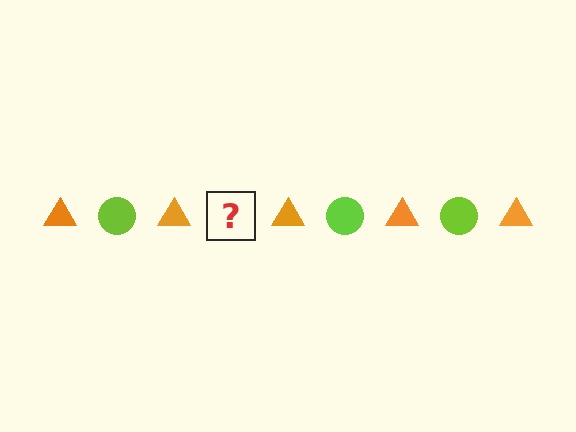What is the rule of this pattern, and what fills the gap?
The rule is that the pattern alternates between orange triangle and lime circle. The gap should be filled with a lime circle.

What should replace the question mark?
The question mark should be replaced with a lime circle.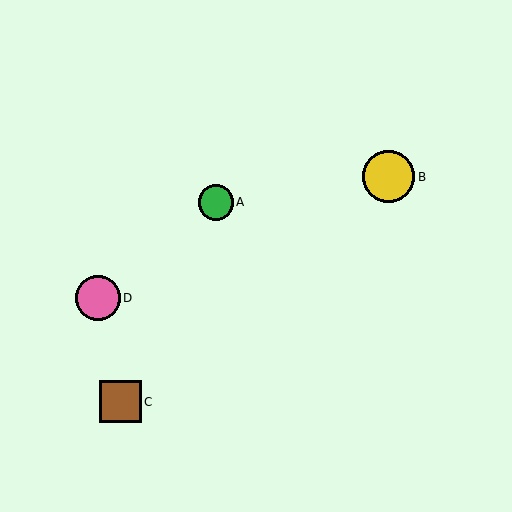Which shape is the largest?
The yellow circle (labeled B) is the largest.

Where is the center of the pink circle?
The center of the pink circle is at (98, 298).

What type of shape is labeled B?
Shape B is a yellow circle.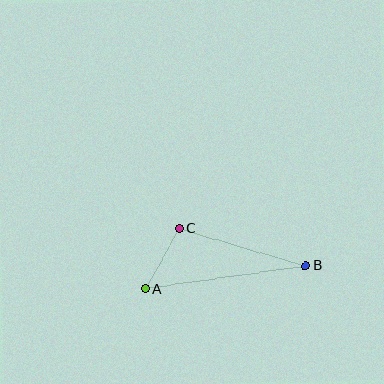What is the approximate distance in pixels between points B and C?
The distance between B and C is approximately 132 pixels.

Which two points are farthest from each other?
Points A and B are farthest from each other.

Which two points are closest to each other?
Points A and C are closest to each other.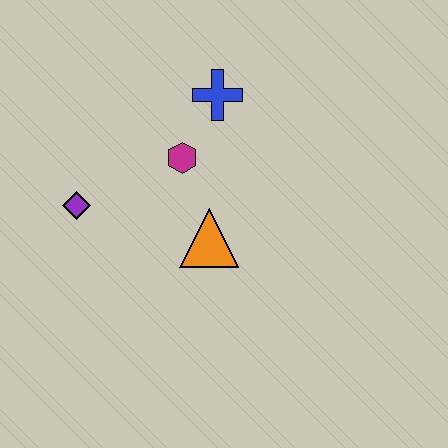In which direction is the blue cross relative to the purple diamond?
The blue cross is to the right of the purple diamond.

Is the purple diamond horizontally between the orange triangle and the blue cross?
No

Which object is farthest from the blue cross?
The purple diamond is farthest from the blue cross.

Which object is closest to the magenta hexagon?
The blue cross is closest to the magenta hexagon.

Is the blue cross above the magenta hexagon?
Yes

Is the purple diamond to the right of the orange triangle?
No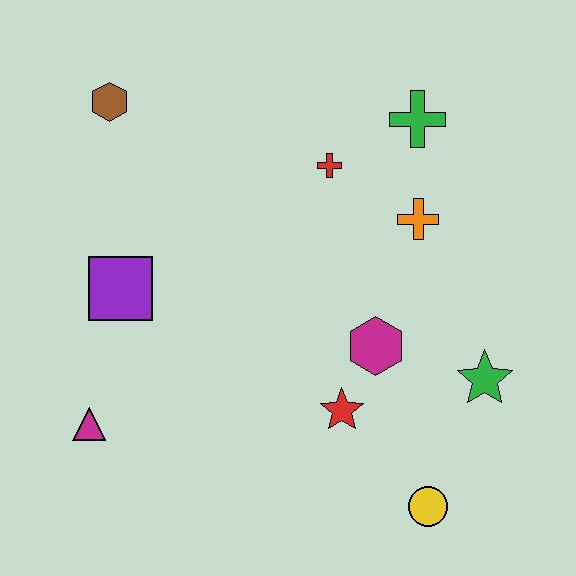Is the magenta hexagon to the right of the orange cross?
No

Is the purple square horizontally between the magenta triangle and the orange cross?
Yes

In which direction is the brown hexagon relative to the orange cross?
The brown hexagon is to the left of the orange cross.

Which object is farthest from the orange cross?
The magenta triangle is farthest from the orange cross.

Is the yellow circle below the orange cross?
Yes